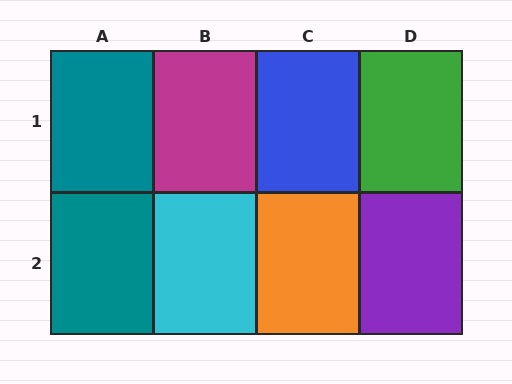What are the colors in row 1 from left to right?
Teal, magenta, blue, green.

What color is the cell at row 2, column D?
Purple.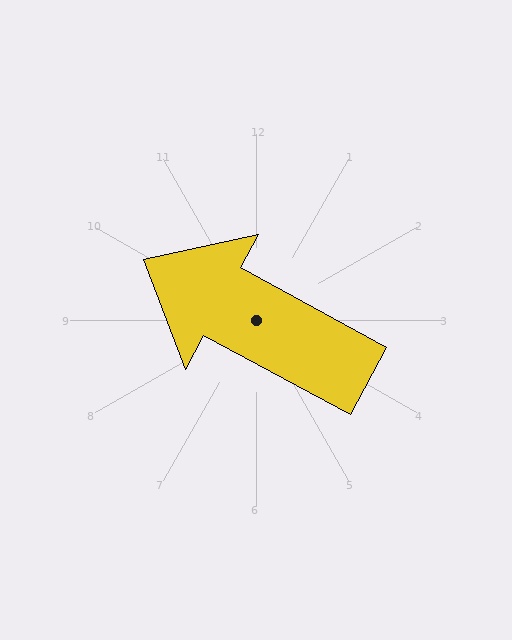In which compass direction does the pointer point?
Northwest.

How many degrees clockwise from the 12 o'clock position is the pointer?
Approximately 298 degrees.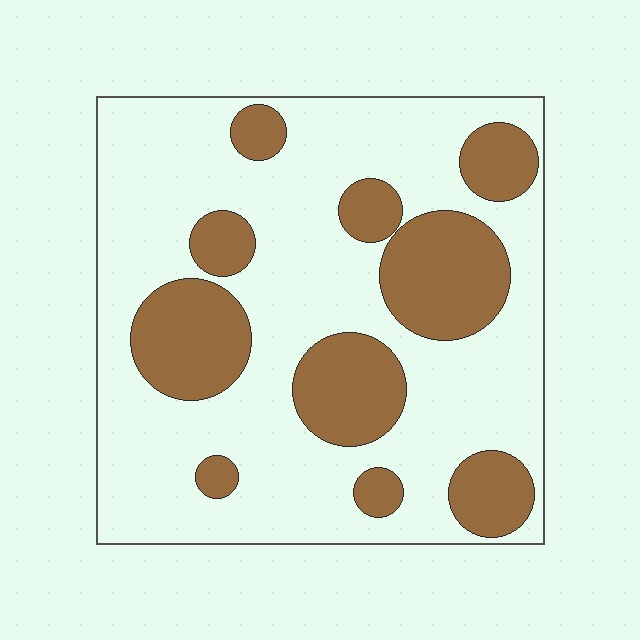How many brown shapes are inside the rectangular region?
10.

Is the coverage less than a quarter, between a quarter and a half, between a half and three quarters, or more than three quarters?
Between a quarter and a half.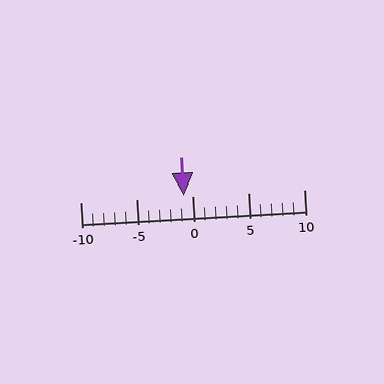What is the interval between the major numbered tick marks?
The major tick marks are spaced 5 units apart.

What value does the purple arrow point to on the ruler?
The purple arrow points to approximately -1.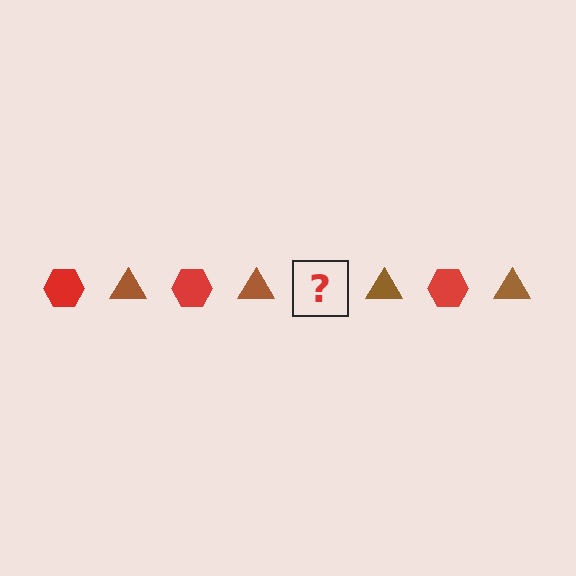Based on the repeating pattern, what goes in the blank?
The blank should be a red hexagon.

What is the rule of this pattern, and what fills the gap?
The rule is that the pattern alternates between red hexagon and brown triangle. The gap should be filled with a red hexagon.